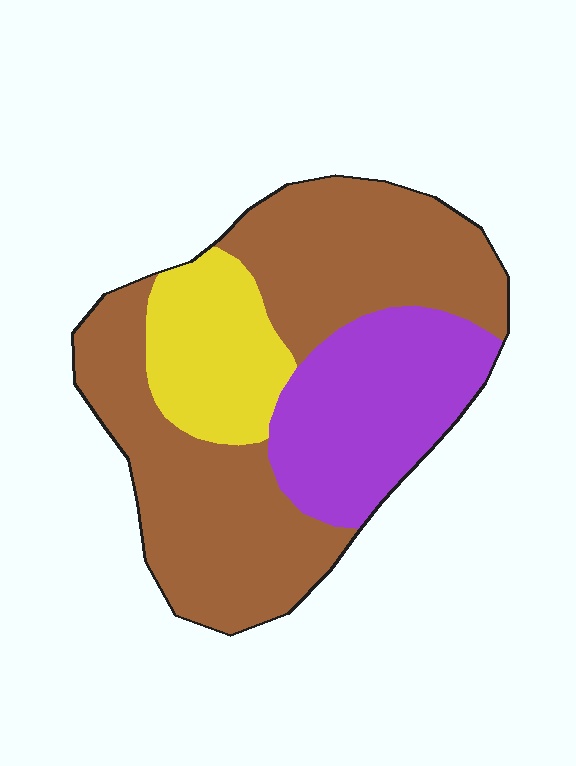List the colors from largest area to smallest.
From largest to smallest: brown, purple, yellow.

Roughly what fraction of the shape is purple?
Purple takes up about one quarter (1/4) of the shape.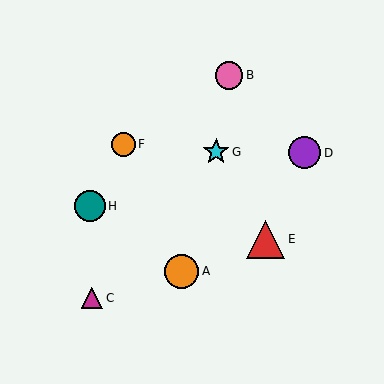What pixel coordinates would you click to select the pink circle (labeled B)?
Click at (229, 75) to select the pink circle B.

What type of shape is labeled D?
Shape D is a purple circle.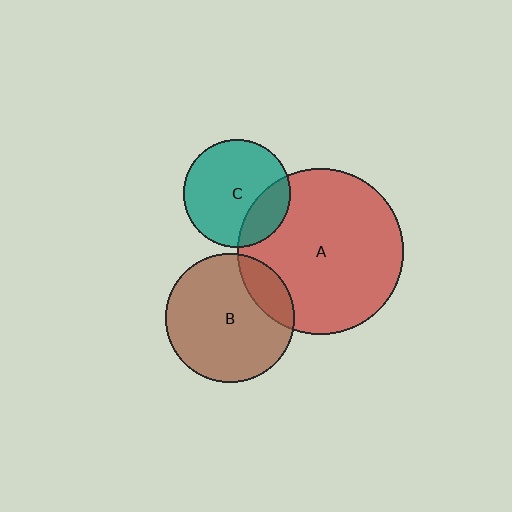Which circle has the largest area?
Circle A (red).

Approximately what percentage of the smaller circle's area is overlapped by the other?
Approximately 15%.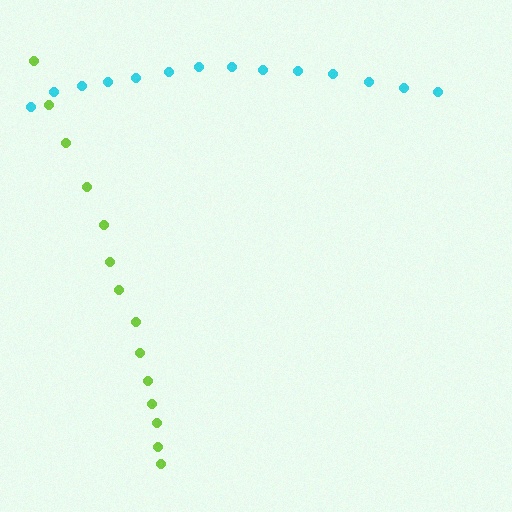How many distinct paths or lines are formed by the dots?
There are 2 distinct paths.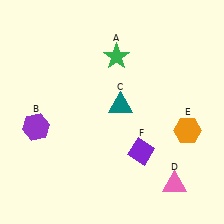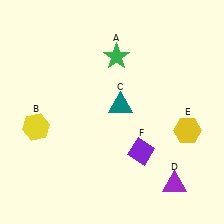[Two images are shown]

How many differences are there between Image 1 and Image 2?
There are 3 differences between the two images.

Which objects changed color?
B changed from purple to yellow. D changed from pink to purple. E changed from orange to yellow.